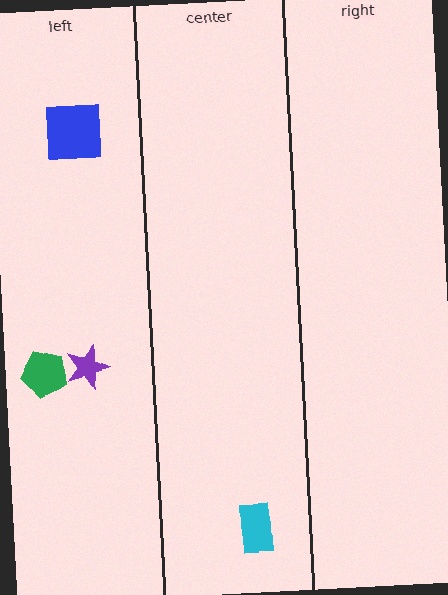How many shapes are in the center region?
1.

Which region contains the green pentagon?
The left region.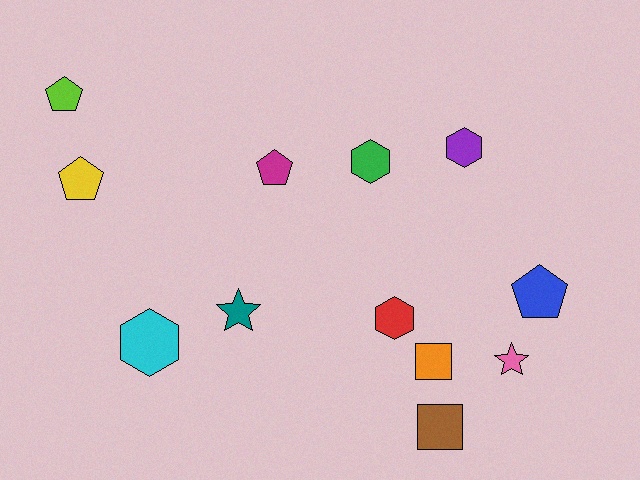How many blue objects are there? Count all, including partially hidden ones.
There is 1 blue object.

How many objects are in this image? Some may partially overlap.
There are 12 objects.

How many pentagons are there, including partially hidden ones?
There are 4 pentagons.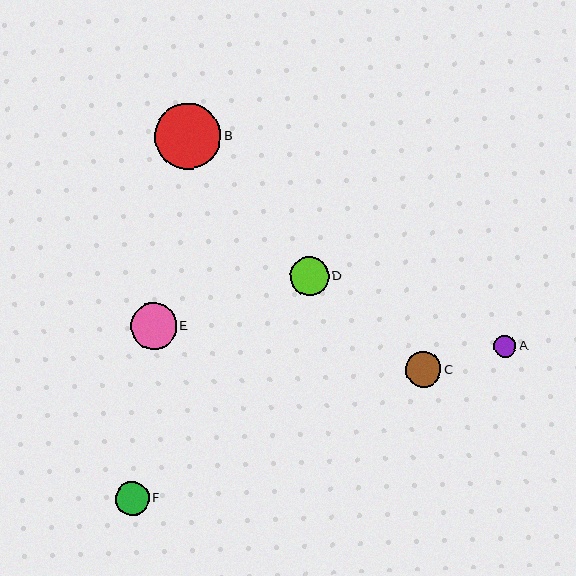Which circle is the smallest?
Circle A is the smallest with a size of approximately 23 pixels.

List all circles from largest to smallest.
From largest to smallest: B, E, D, C, F, A.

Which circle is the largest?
Circle B is the largest with a size of approximately 66 pixels.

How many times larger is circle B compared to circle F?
Circle B is approximately 2.0 times the size of circle F.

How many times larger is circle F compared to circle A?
Circle F is approximately 1.5 times the size of circle A.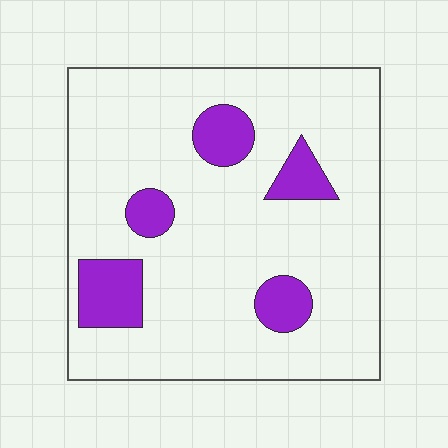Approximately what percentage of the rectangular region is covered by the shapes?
Approximately 15%.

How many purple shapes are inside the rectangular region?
5.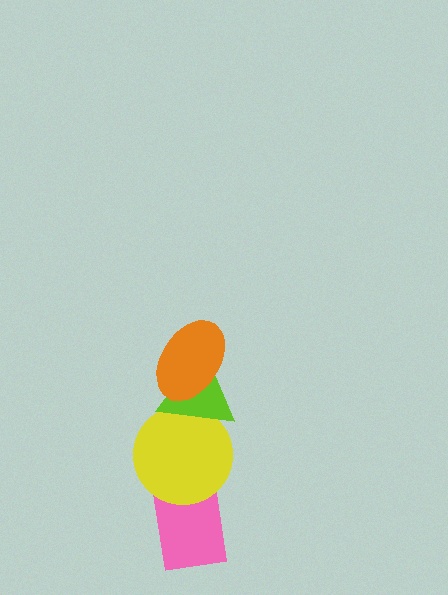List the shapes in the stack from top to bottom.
From top to bottom: the orange ellipse, the lime triangle, the yellow circle, the pink rectangle.